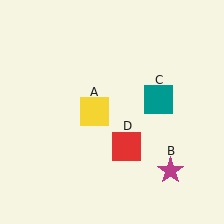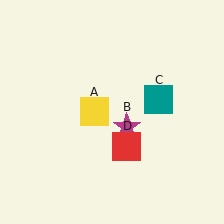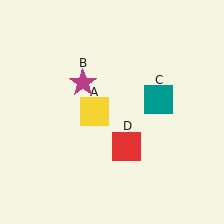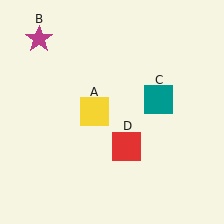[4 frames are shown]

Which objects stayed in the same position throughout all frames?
Yellow square (object A) and teal square (object C) and red square (object D) remained stationary.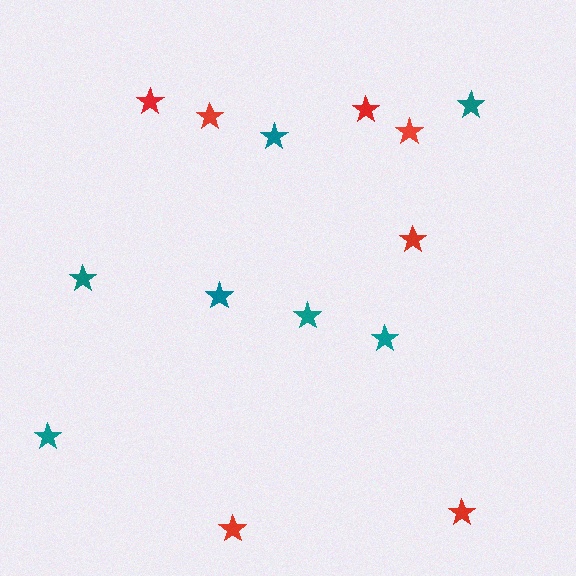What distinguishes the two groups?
There are 2 groups: one group of teal stars (7) and one group of red stars (7).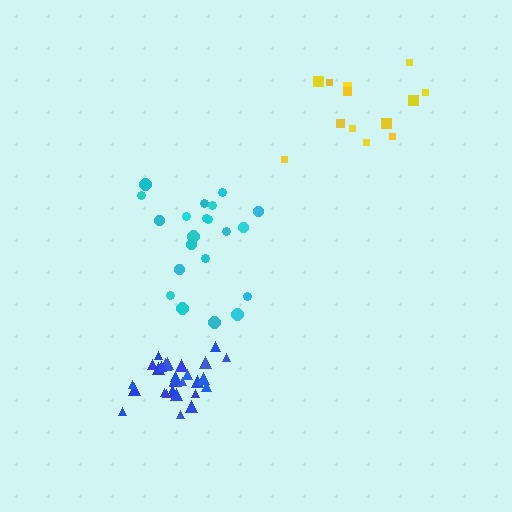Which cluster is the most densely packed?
Blue.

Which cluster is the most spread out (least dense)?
Yellow.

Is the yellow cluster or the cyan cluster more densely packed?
Cyan.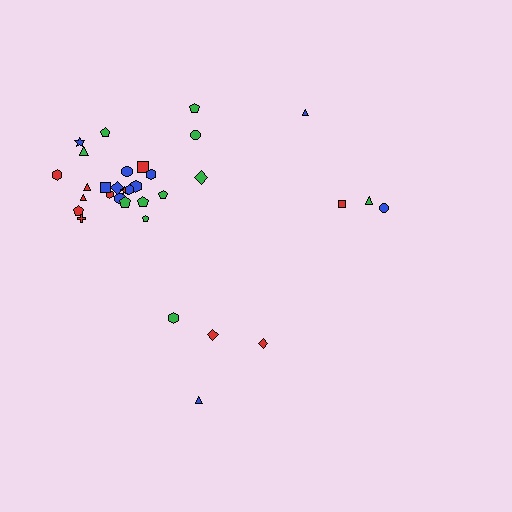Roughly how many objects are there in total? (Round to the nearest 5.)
Roughly 35 objects in total.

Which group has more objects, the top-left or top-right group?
The top-left group.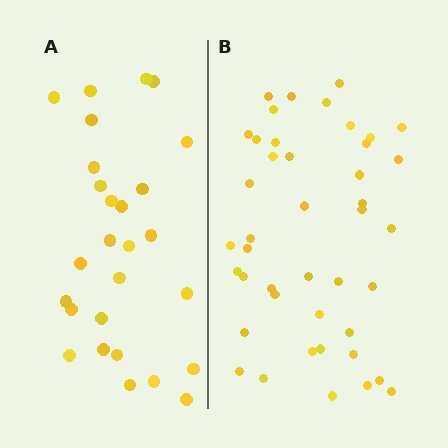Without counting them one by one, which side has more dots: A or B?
Region B (the right region) has more dots.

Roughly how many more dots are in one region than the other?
Region B has approximately 15 more dots than region A.